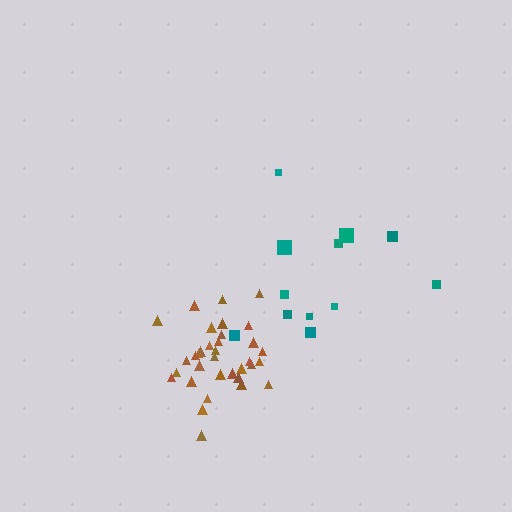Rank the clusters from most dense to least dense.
brown, teal.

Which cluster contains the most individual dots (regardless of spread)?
Brown (34).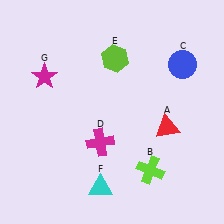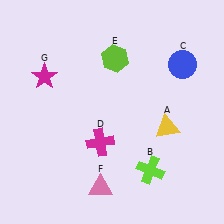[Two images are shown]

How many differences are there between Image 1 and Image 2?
There are 2 differences between the two images.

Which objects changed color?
A changed from red to yellow. F changed from cyan to pink.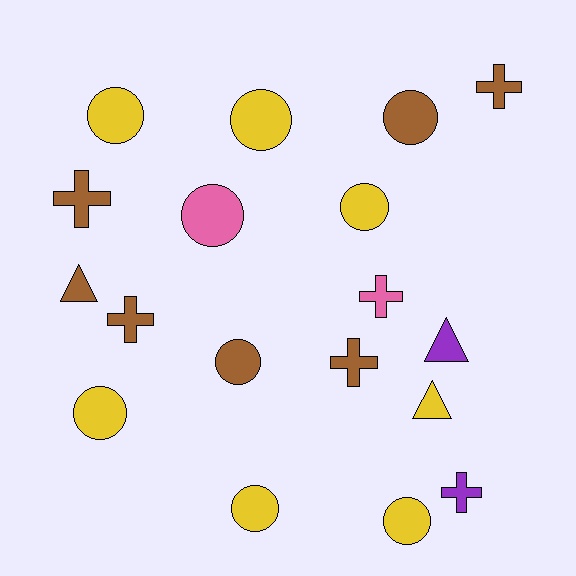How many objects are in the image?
There are 18 objects.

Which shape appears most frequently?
Circle, with 9 objects.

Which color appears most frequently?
Brown, with 7 objects.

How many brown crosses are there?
There are 4 brown crosses.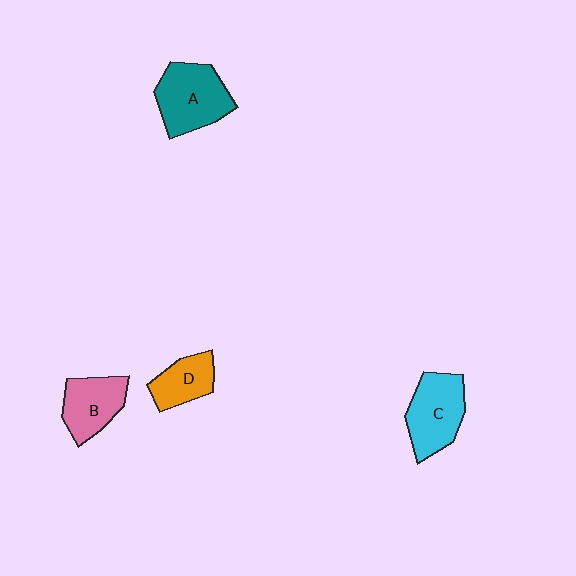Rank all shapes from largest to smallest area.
From largest to smallest: A (teal), C (cyan), B (pink), D (orange).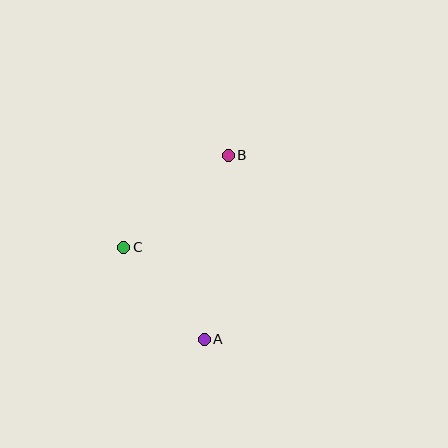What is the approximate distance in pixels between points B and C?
The distance between B and C is approximately 139 pixels.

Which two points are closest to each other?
Points A and C are closest to each other.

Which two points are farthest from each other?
Points A and B are farthest from each other.